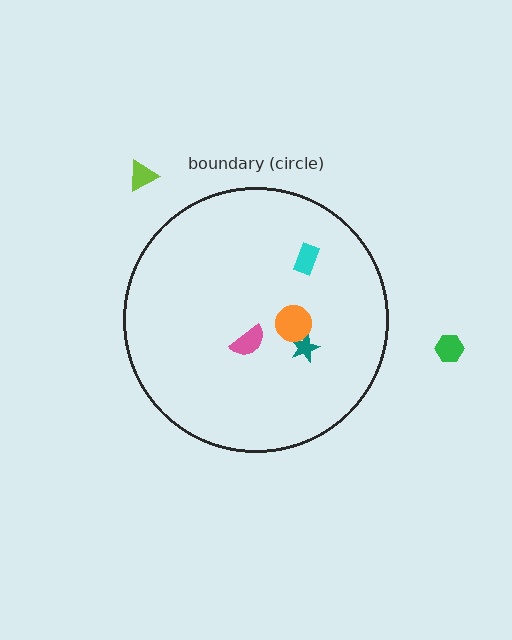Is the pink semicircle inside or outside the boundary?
Inside.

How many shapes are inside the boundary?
4 inside, 2 outside.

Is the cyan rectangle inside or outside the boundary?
Inside.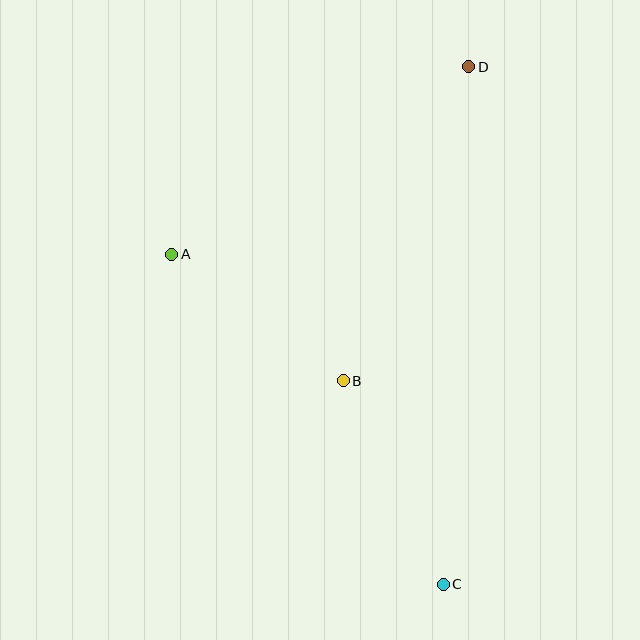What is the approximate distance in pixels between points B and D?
The distance between B and D is approximately 338 pixels.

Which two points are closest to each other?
Points A and B are closest to each other.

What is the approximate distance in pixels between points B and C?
The distance between B and C is approximately 227 pixels.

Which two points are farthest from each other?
Points C and D are farthest from each other.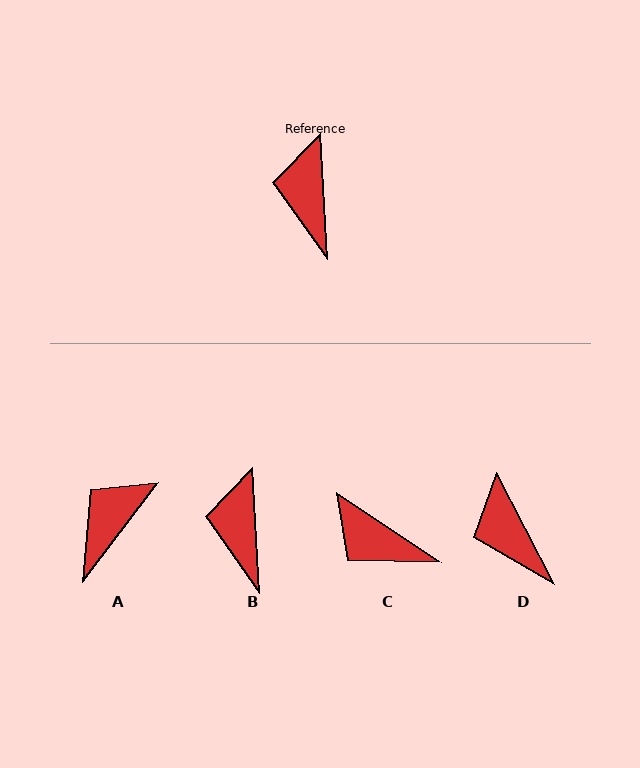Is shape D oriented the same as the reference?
No, it is off by about 24 degrees.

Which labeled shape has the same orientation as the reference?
B.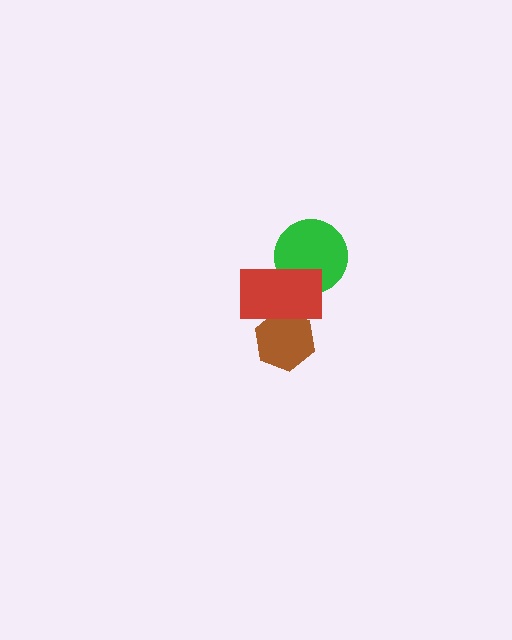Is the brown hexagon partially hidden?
Yes, it is partially covered by another shape.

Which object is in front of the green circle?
The red rectangle is in front of the green circle.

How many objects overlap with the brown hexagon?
1 object overlaps with the brown hexagon.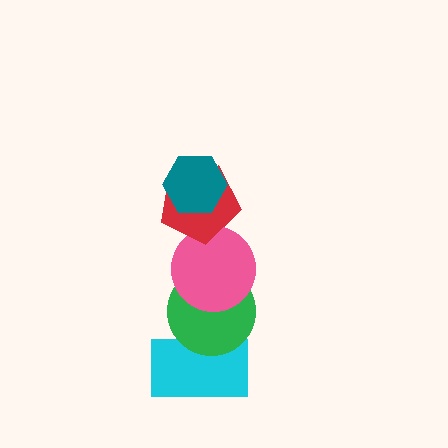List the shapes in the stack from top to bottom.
From top to bottom: the teal hexagon, the red pentagon, the pink circle, the green circle, the cyan rectangle.